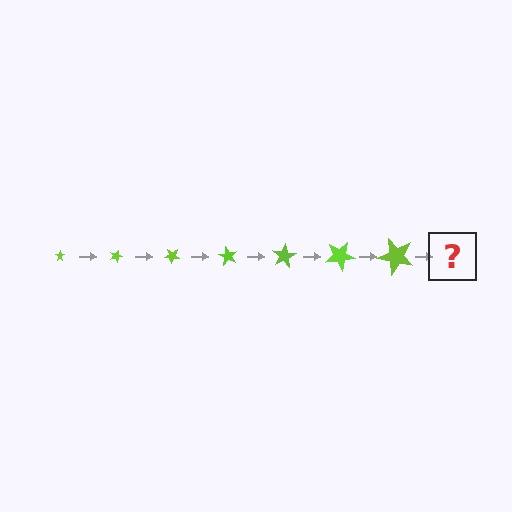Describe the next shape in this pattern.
It should be a star, larger than the previous one and rotated 140 degrees from the start.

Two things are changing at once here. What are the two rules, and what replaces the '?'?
The two rules are that the star grows larger each step and it rotates 20 degrees each step. The '?' should be a star, larger than the previous one and rotated 140 degrees from the start.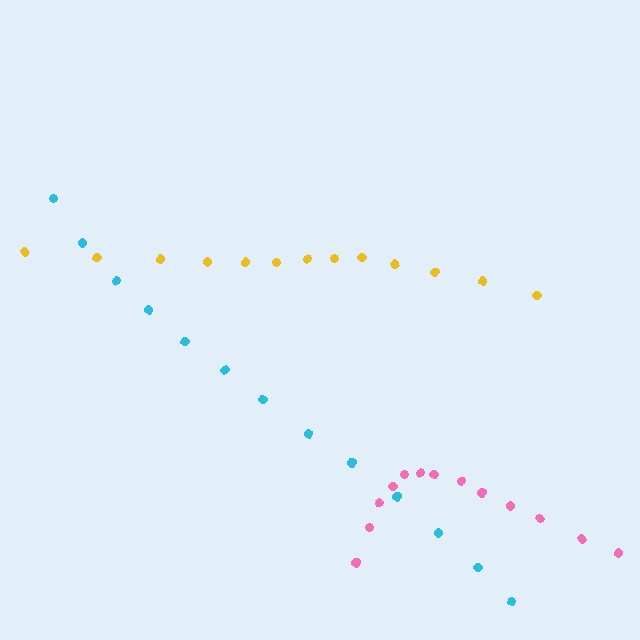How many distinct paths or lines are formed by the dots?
There are 3 distinct paths.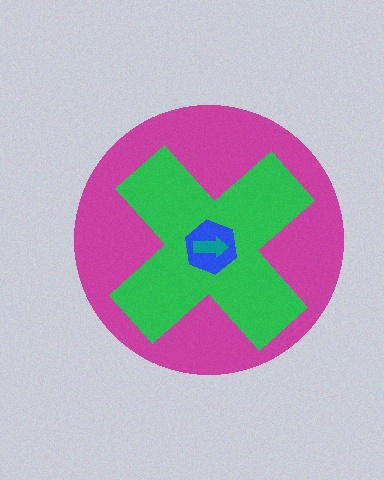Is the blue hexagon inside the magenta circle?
Yes.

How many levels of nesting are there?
4.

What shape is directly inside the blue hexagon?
The teal arrow.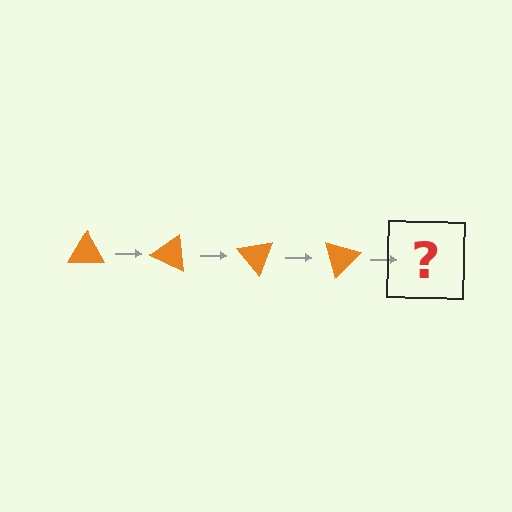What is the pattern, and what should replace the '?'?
The pattern is that the triangle rotates 25 degrees each step. The '?' should be an orange triangle rotated 100 degrees.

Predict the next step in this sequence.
The next step is an orange triangle rotated 100 degrees.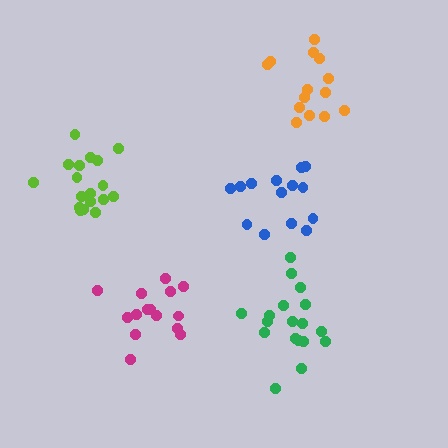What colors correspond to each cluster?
The clusters are colored: green, magenta, lime, blue, orange.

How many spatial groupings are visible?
There are 5 spatial groupings.